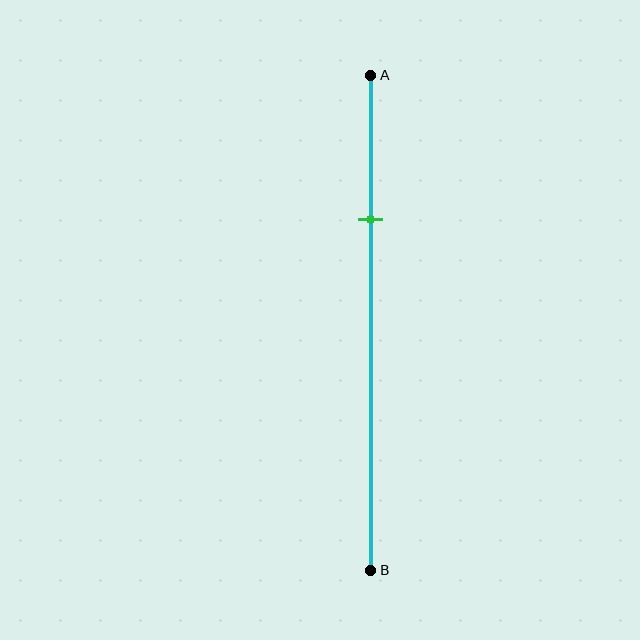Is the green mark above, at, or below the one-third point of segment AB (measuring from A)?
The green mark is above the one-third point of segment AB.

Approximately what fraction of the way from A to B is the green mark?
The green mark is approximately 30% of the way from A to B.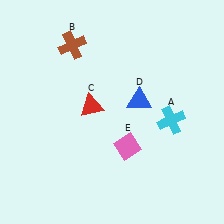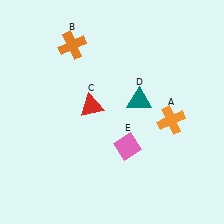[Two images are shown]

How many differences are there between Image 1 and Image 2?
There are 3 differences between the two images.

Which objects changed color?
A changed from cyan to orange. B changed from brown to orange. D changed from blue to teal.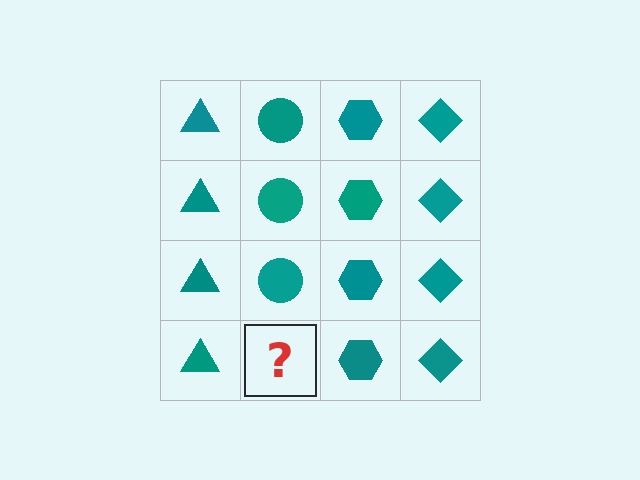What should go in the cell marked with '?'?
The missing cell should contain a teal circle.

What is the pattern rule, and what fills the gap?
The rule is that each column has a consistent shape. The gap should be filled with a teal circle.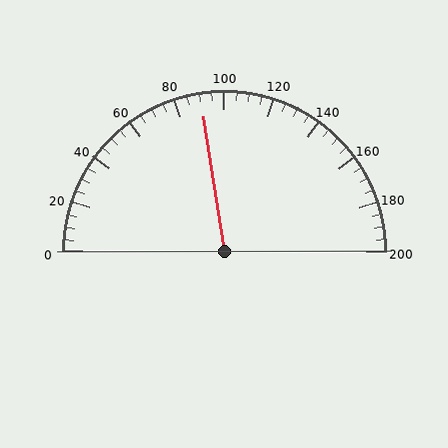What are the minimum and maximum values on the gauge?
The gauge ranges from 0 to 200.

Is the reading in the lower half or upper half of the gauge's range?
The reading is in the lower half of the range (0 to 200).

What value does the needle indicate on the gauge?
The needle indicates approximately 90.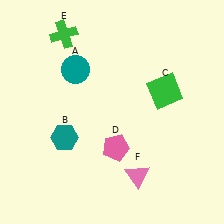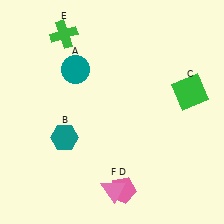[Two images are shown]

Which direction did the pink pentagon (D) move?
The pink pentagon (D) moved down.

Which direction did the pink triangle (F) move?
The pink triangle (F) moved left.